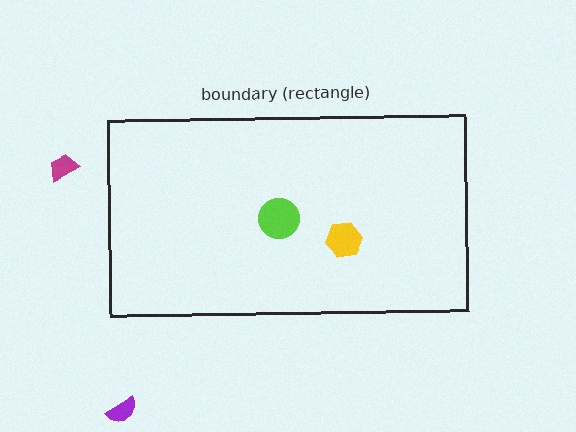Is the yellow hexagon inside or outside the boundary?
Inside.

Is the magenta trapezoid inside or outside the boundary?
Outside.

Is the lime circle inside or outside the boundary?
Inside.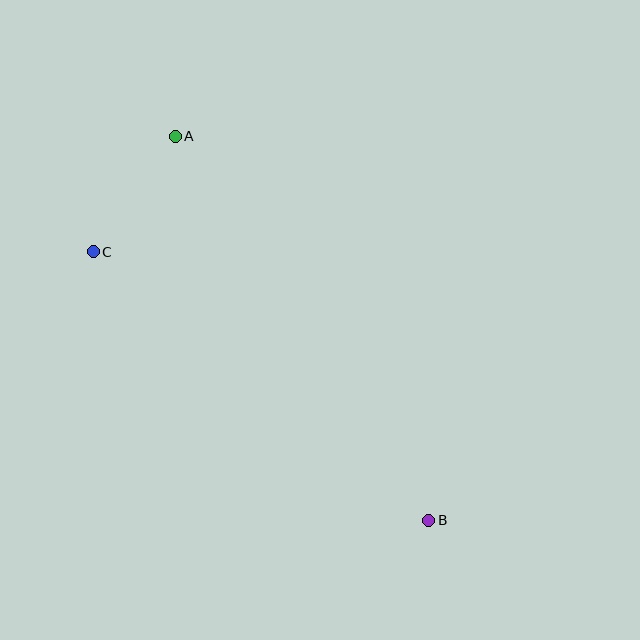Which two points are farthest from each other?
Points A and B are farthest from each other.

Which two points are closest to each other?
Points A and C are closest to each other.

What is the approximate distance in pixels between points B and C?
The distance between B and C is approximately 430 pixels.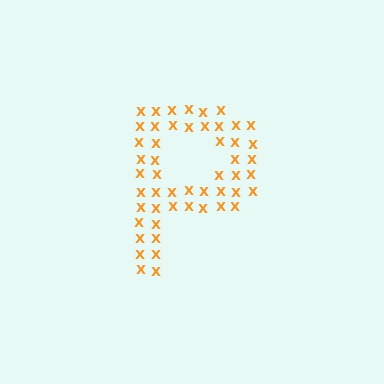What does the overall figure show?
The overall figure shows the letter P.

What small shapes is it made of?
It is made of small letter X's.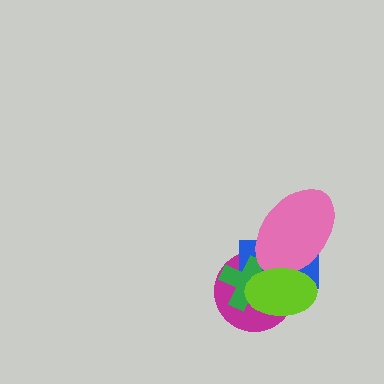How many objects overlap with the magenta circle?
4 objects overlap with the magenta circle.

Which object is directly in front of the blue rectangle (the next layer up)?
The green cross is directly in front of the blue rectangle.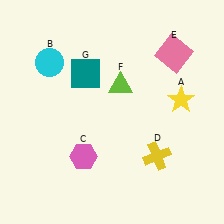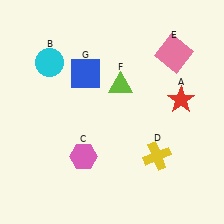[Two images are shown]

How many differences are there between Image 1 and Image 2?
There are 2 differences between the two images.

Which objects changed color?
A changed from yellow to red. G changed from teal to blue.